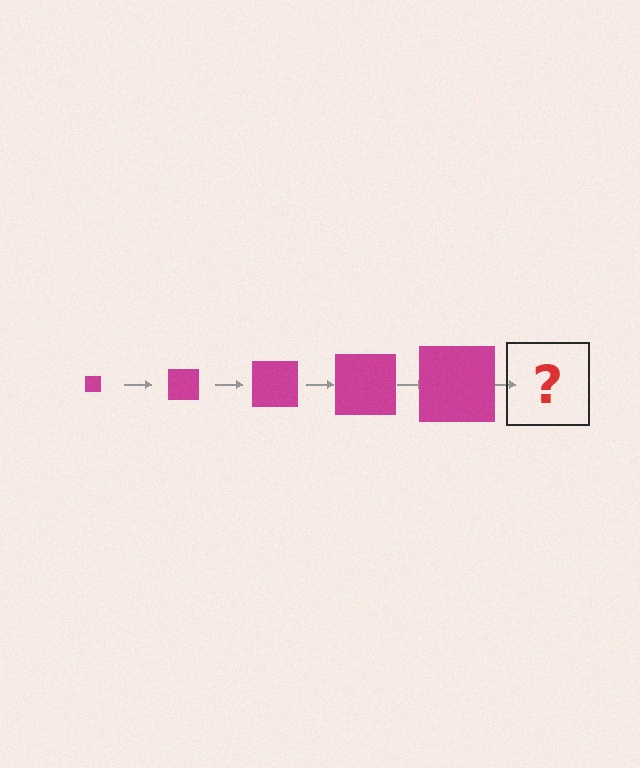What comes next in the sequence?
The next element should be a magenta square, larger than the previous one.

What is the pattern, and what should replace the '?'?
The pattern is that the square gets progressively larger each step. The '?' should be a magenta square, larger than the previous one.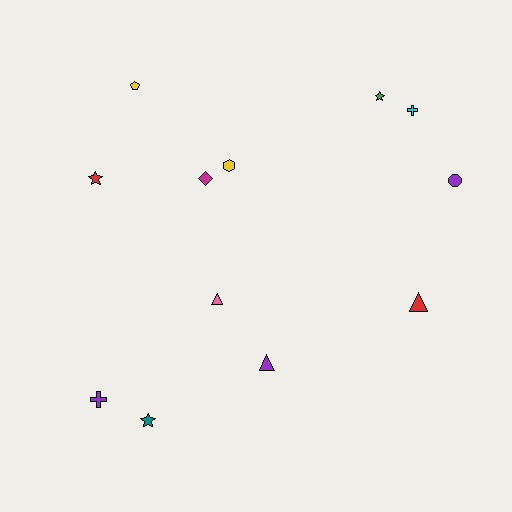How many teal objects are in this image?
There is 1 teal object.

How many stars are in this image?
There are 3 stars.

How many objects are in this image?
There are 12 objects.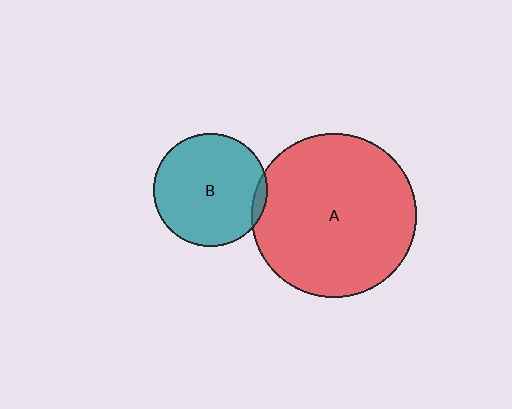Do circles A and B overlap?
Yes.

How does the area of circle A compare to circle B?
Approximately 2.1 times.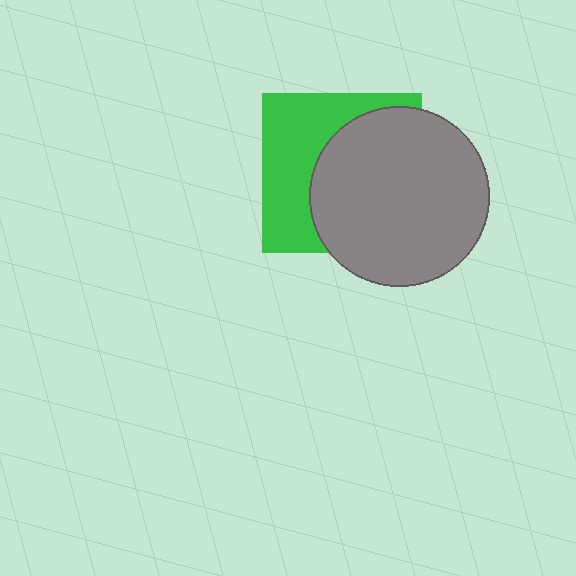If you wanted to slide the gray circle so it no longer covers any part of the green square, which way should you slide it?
Slide it right — that is the most direct way to separate the two shapes.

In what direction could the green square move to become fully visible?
The green square could move left. That would shift it out from behind the gray circle entirely.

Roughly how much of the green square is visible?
A small part of it is visible (roughly 44%).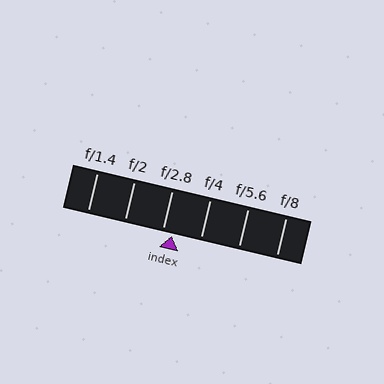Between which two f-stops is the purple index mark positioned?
The index mark is between f/2.8 and f/4.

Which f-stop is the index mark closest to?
The index mark is closest to f/2.8.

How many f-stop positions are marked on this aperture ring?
There are 6 f-stop positions marked.